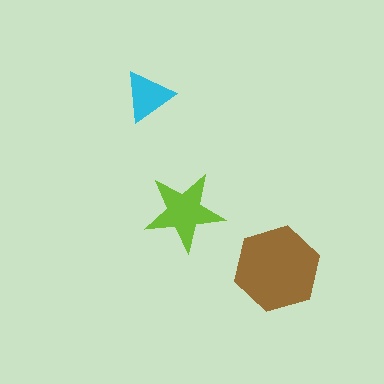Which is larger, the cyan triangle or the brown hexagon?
The brown hexagon.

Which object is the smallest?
The cyan triangle.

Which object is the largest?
The brown hexagon.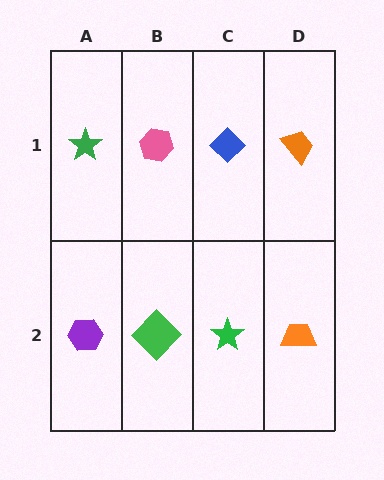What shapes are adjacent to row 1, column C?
A green star (row 2, column C), a pink hexagon (row 1, column B), an orange trapezoid (row 1, column D).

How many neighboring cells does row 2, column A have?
2.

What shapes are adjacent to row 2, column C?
A blue diamond (row 1, column C), a green diamond (row 2, column B), an orange trapezoid (row 2, column D).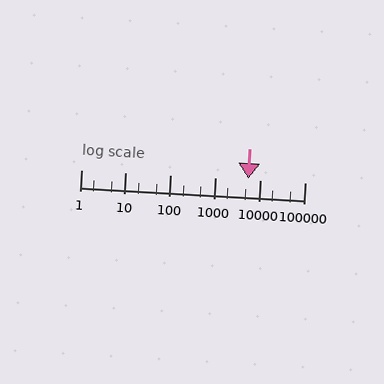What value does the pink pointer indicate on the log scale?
The pointer indicates approximately 5500.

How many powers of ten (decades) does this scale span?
The scale spans 5 decades, from 1 to 100000.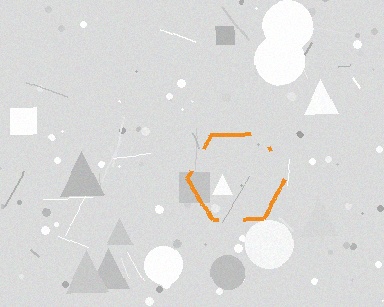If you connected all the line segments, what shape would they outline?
They would outline a hexagon.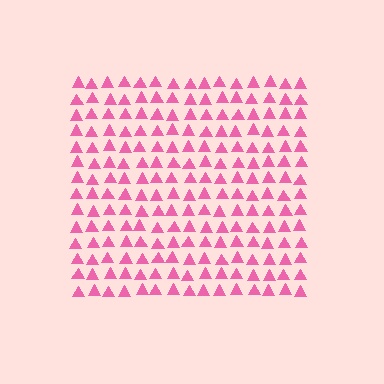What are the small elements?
The small elements are triangles.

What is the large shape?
The large shape is a square.